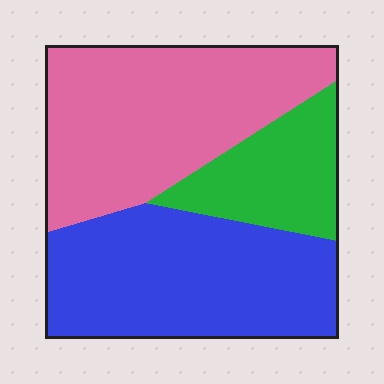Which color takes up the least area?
Green, at roughly 20%.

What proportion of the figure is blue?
Blue takes up about two fifths (2/5) of the figure.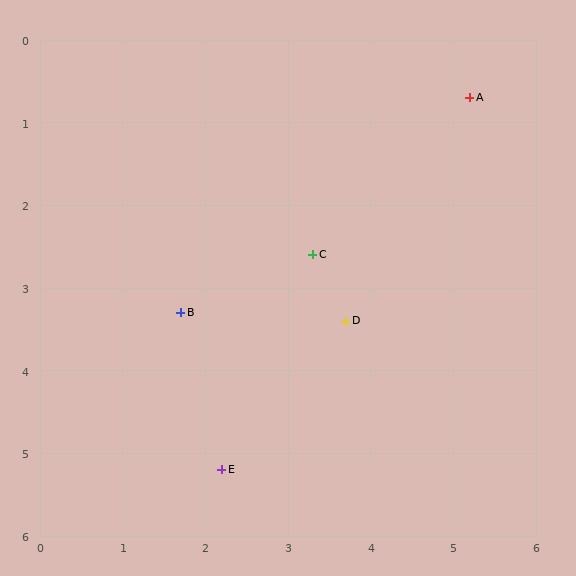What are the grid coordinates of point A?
Point A is at approximately (5.2, 0.7).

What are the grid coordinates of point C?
Point C is at approximately (3.3, 2.6).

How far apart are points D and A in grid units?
Points D and A are about 3.1 grid units apart.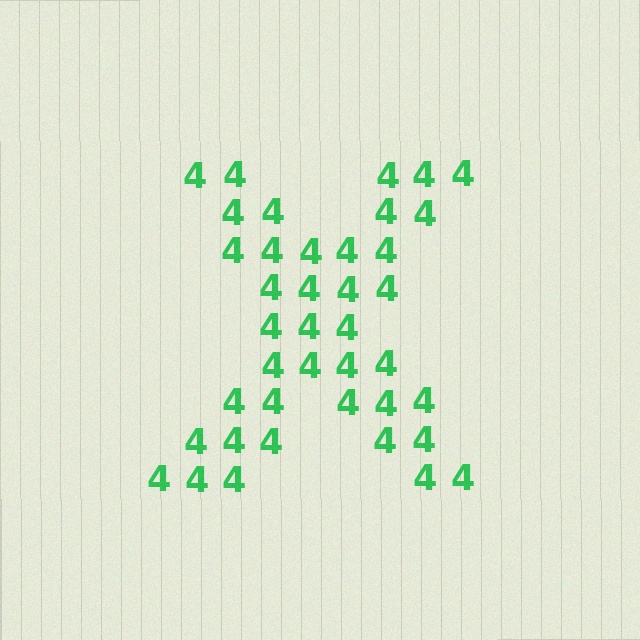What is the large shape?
The large shape is the letter X.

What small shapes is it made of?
It is made of small digit 4's.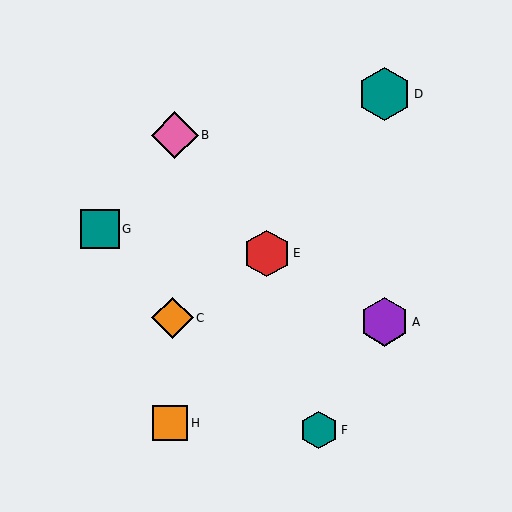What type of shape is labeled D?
Shape D is a teal hexagon.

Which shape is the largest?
The teal hexagon (labeled D) is the largest.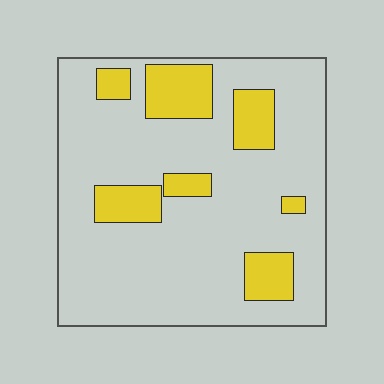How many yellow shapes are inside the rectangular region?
7.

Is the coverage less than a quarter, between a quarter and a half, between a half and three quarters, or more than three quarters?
Less than a quarter.